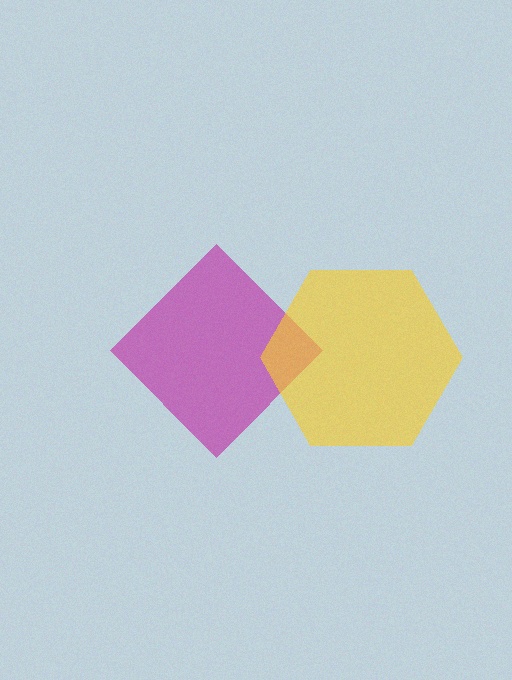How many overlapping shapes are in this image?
There are 2 overlapping shapes in the image.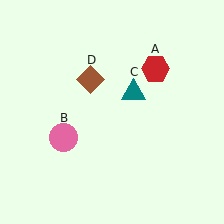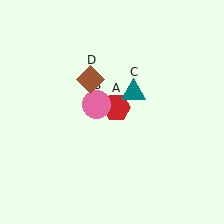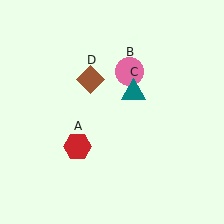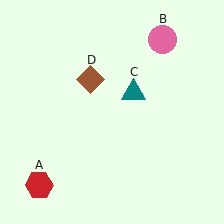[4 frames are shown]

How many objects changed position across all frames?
2 objects changed position: red hexagon (object A), pink circle (object B).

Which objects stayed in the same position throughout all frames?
Teal triangle (object C) and brown diamond (object D) remained stationary.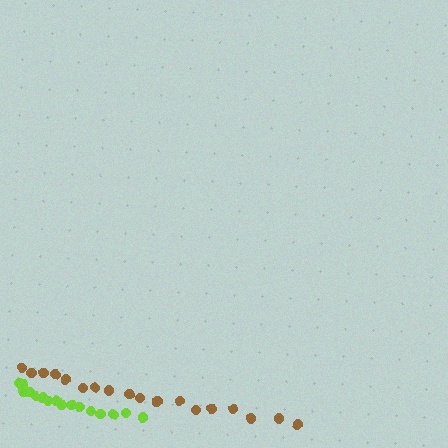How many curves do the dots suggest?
There are 2 distinct paths.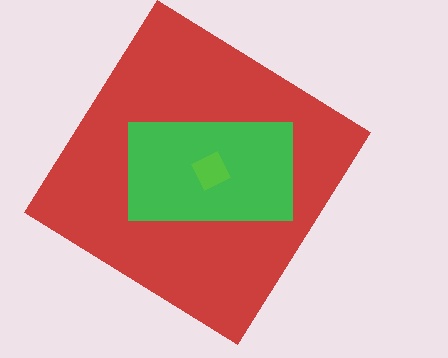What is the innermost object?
The lime diamond.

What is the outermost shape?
The red diamond.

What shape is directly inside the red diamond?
The green rectangle.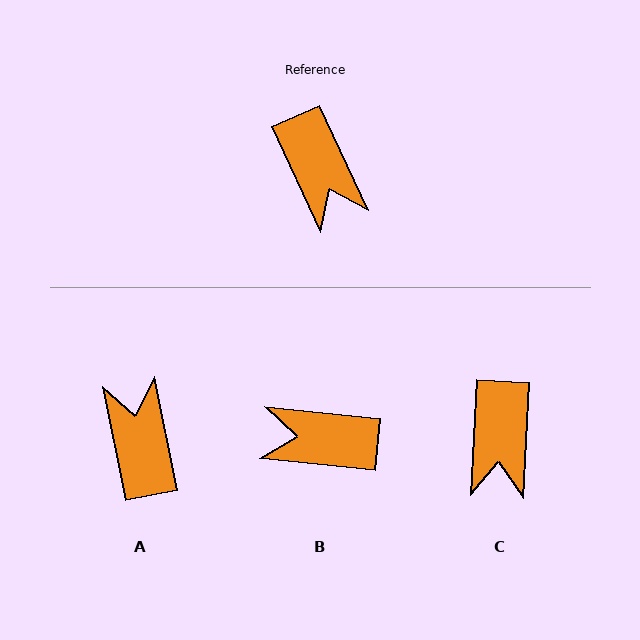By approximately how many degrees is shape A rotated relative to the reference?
Approximately 167 degrees counter-clockwise.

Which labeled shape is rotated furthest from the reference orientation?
A, about 167 degrees away.